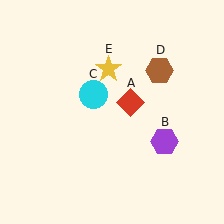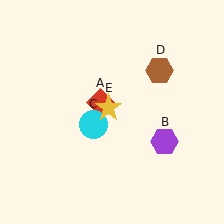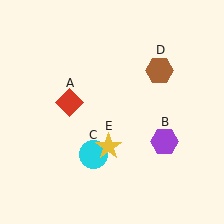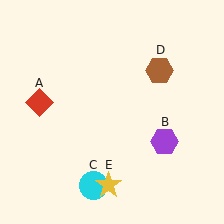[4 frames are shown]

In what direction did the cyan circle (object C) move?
The cyan circle (object C) moved down.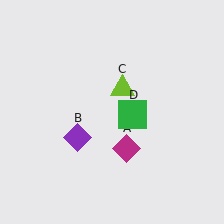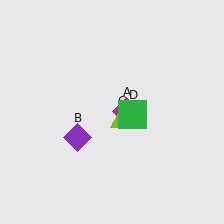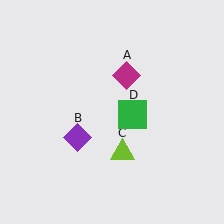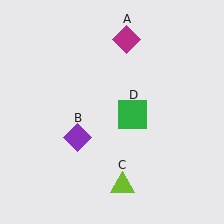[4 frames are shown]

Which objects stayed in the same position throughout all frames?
Purple diamond (object B) and green square (object D) remained stationary.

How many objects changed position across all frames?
2 objects changed position: magenta diamond (object A), lime triangle (object C).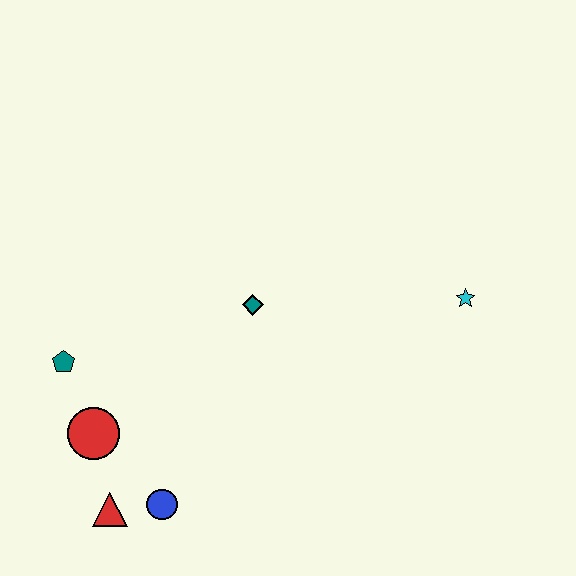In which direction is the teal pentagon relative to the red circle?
The teal pentagon is above the red circle.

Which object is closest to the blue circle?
The red triangle is closest to the blue circle.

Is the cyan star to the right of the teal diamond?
Yes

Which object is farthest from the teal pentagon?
The cyan star is farthest from the teal pentagon.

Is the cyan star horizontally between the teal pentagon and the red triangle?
No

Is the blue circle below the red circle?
Yes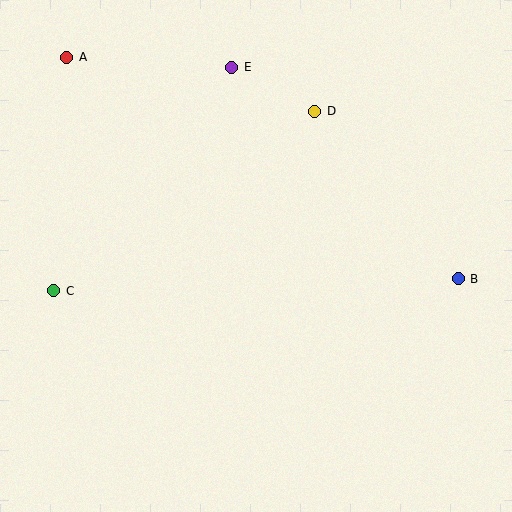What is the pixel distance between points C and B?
The distance between C and B is 405 pixels.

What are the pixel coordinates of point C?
Point C is at (54, 291).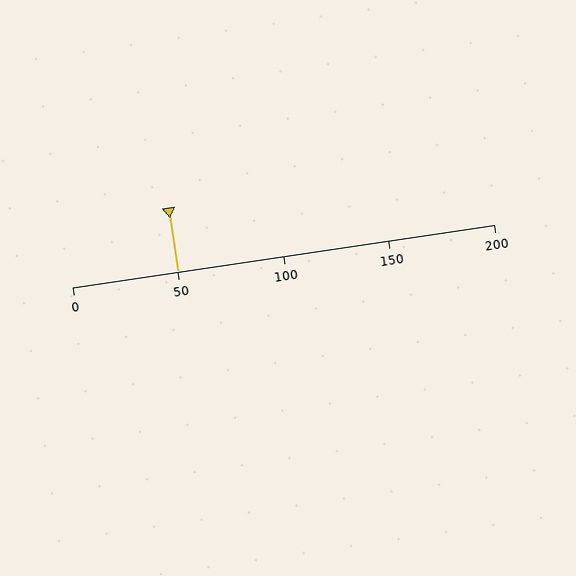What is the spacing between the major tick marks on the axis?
The major ticks are spaced 50 apart.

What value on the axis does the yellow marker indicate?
The marker indicates approximately 50.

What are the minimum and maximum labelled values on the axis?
The axis runs from 0 to 200.